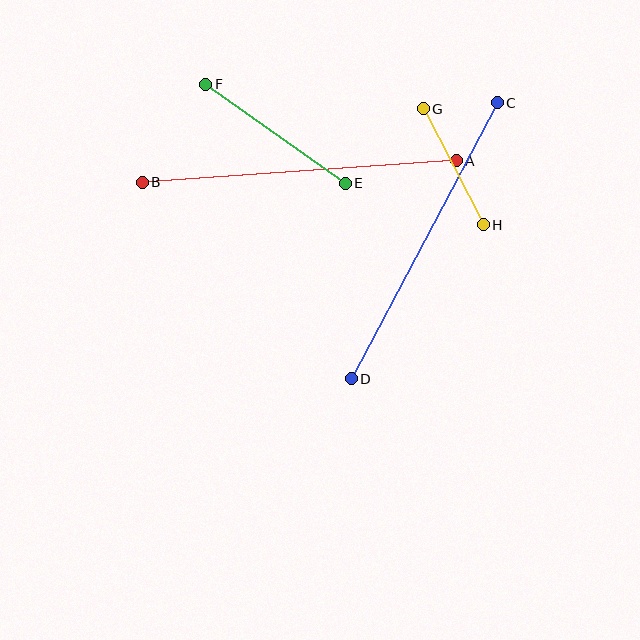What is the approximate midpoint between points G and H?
The midpoint is at approximately (453, 167) pixels.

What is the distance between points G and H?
The distance is approximately 130 pixels.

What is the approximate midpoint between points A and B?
The midpoint is at approximately (299, 172) pixels.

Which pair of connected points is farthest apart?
Points A and B are farthest apart.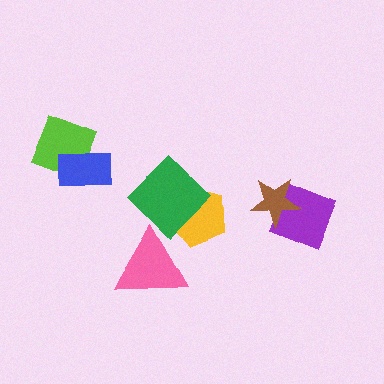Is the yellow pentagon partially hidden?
Yes, it is partially covered by another shape.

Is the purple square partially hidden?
Yes, it is partially covered by another shape.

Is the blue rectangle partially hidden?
No, no other shape covers it.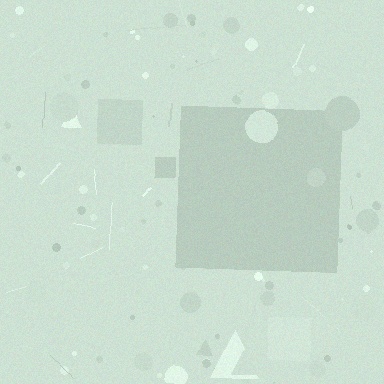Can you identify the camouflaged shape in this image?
The camouflaged shape is a square.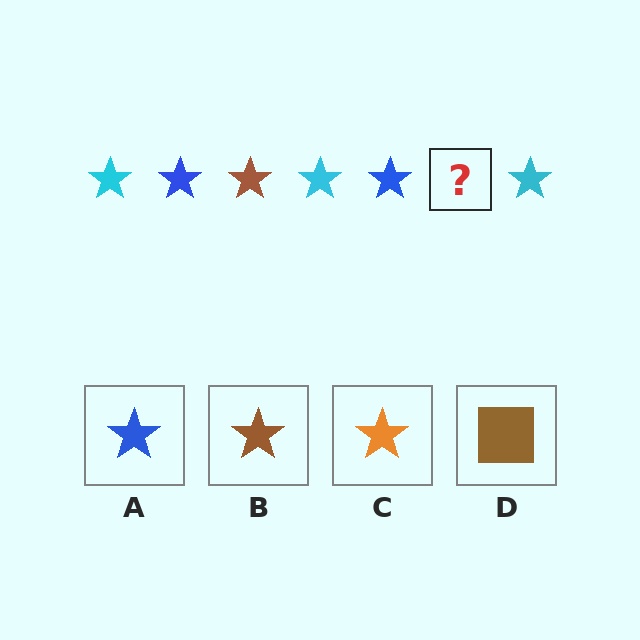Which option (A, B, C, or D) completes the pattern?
B.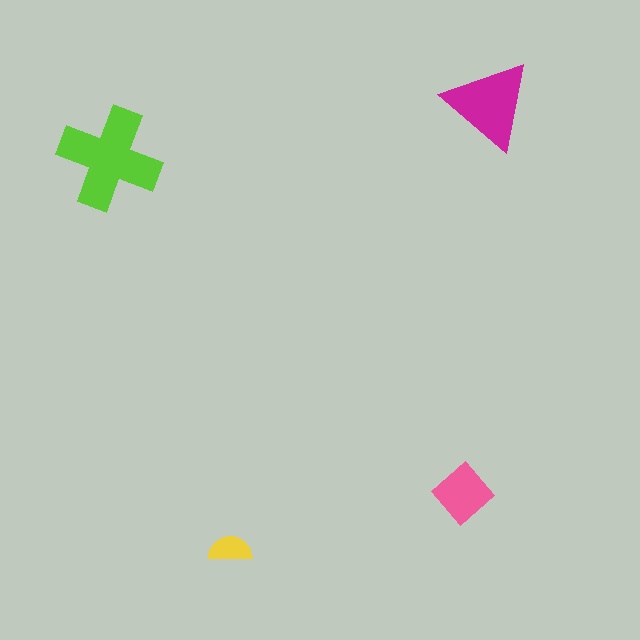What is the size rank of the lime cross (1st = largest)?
1st.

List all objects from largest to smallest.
The lime cross, the magenta triangle, the pink diamond, the yellow semicircle.